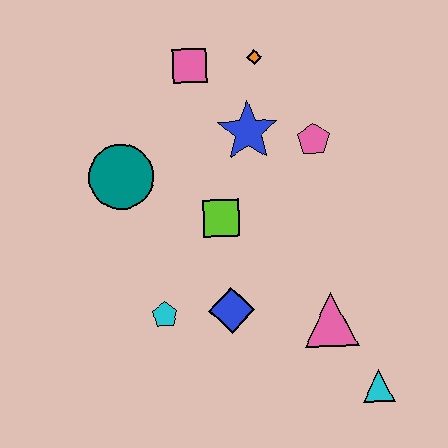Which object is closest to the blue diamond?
The cyan pentagon is closest to the blue diamond.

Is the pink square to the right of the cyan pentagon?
Yes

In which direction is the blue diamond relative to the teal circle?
The blue diamond is below the teal circle.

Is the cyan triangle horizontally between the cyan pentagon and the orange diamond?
No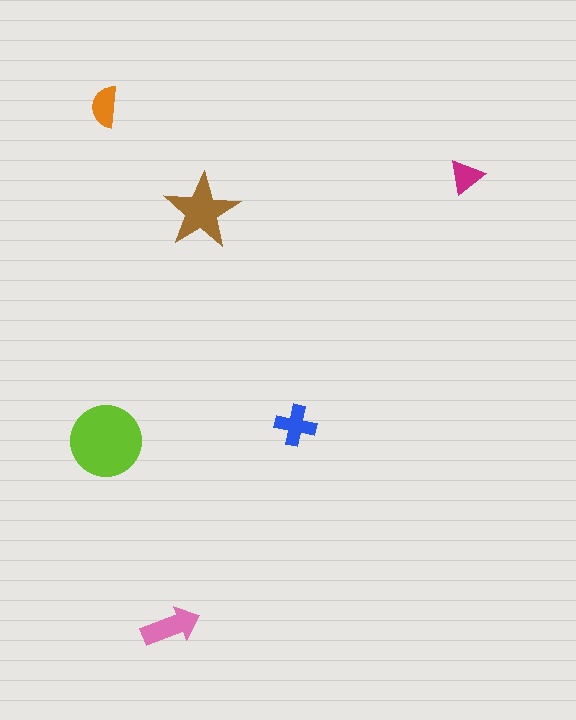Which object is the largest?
The lime circle.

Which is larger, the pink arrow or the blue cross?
The pink arrow.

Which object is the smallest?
The magenta triangle.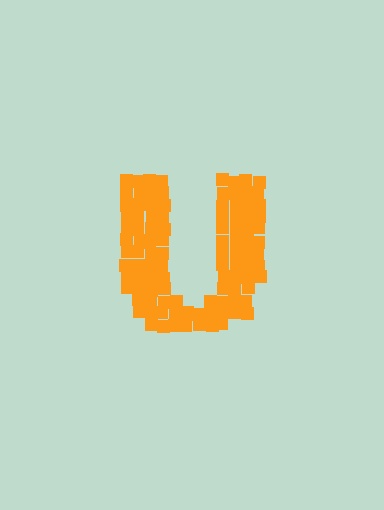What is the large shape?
The large shape is the letter U.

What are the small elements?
The small elements are squares.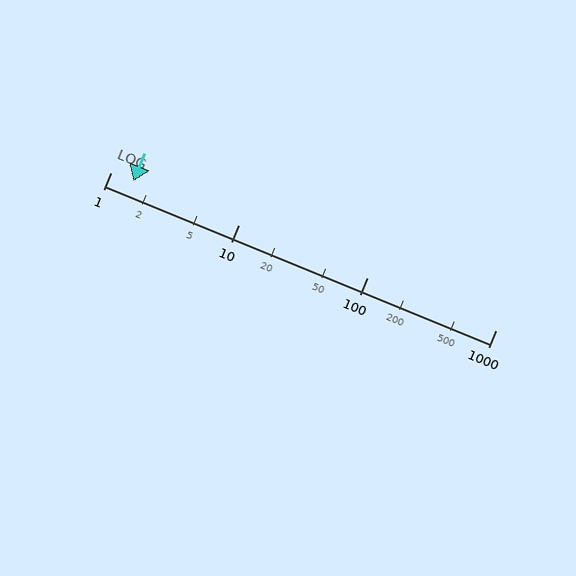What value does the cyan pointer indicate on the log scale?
The pointer indicates approximately 1.5.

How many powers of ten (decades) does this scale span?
The scale spans 3 decades, from 1 to 1000.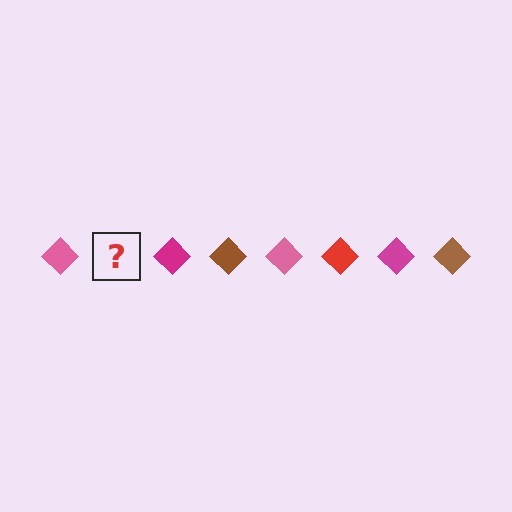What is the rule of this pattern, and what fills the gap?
The rule is that the pattern cycles through pink, red, magenta, brown diamonds. The gap should be filled with a red diamond.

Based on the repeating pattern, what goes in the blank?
The blank should be a red diamond.